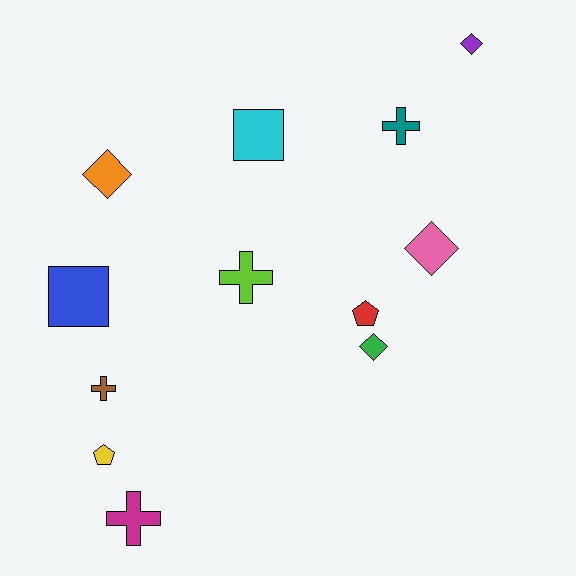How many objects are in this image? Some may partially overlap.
There are 12 objects.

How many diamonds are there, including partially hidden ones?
There are 4 diamonds.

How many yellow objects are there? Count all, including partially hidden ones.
There is 1 yellow object.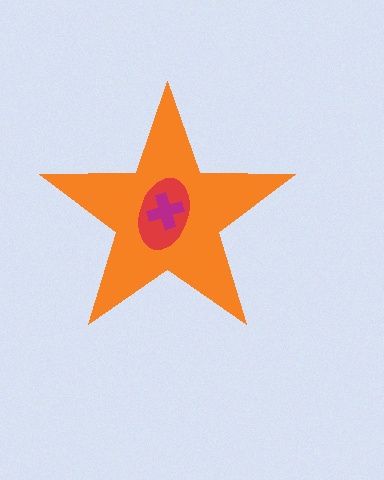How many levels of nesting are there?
3.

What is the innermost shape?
The magenta cross.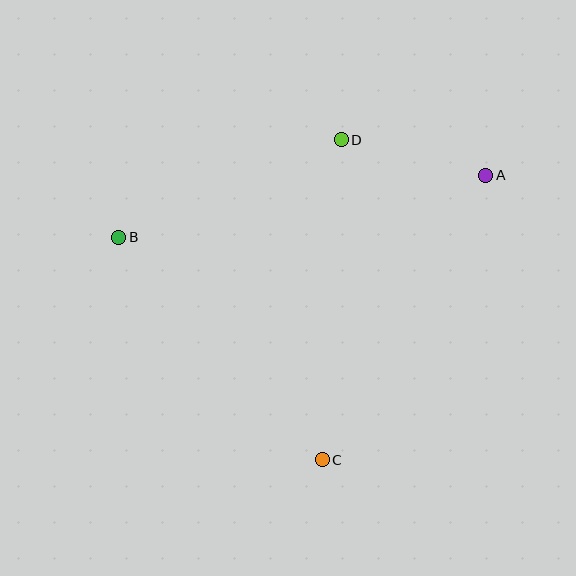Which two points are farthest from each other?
Points A and B are farthest from each other.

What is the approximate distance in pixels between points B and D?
The distance between B and D is approximately 243 pixels.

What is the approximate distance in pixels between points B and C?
The distance between B and C is approximately 302 pixels.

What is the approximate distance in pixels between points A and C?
The distance between A and C is approximately 328 pixels.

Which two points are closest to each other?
Points A and D are closest to each other.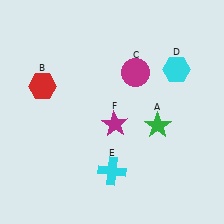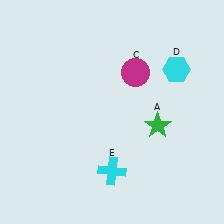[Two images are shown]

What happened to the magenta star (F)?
The magenta star (F) was removed in Image 2. It was in the bottom-right area of Image 1.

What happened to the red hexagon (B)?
The red hexagon (B) was removed in Image 2. It was in the top-left area of Image 1.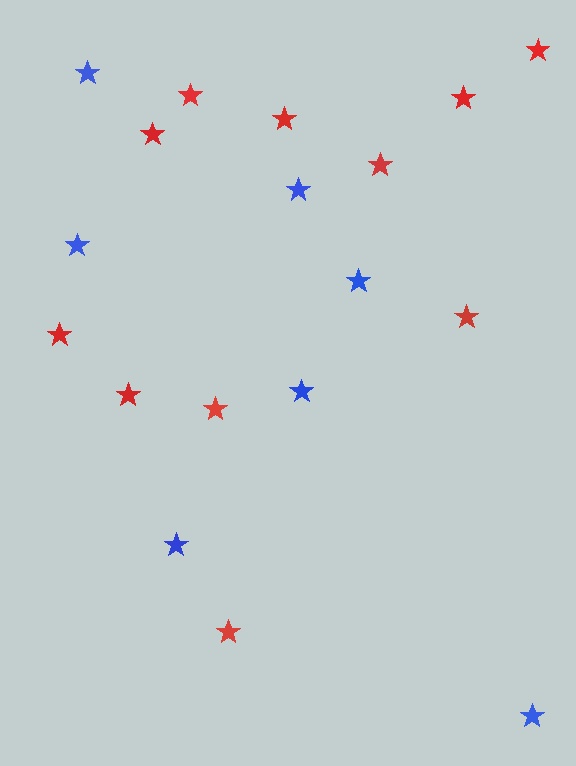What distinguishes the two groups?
There are 2 groups: one group of red stars (11) and one group of blue stars (7).